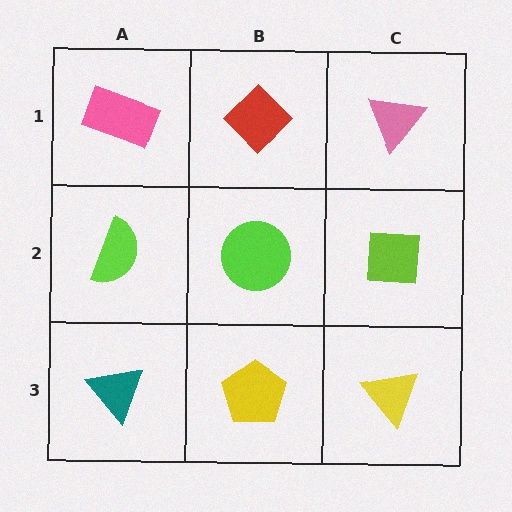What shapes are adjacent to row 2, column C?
A pink triangle (row 1, column C), a yellow triangle (row 3, column C), a lime circle (row 2, column B).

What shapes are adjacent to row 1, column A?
A lime semicircle (row 2, column A), a red diamond (row 1, column B).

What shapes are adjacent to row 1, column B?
A lime circle (row 2, column B), a pink rectangle (row 1, column A), a pink triangle (row 1, column C).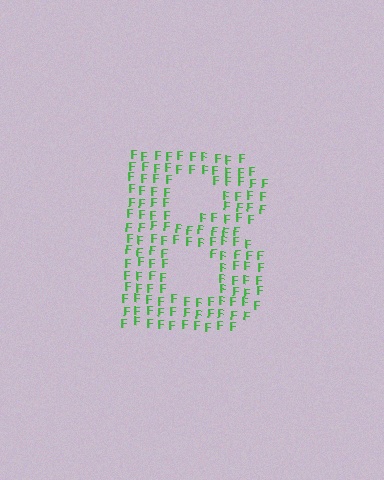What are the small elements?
The small elements are letter F's.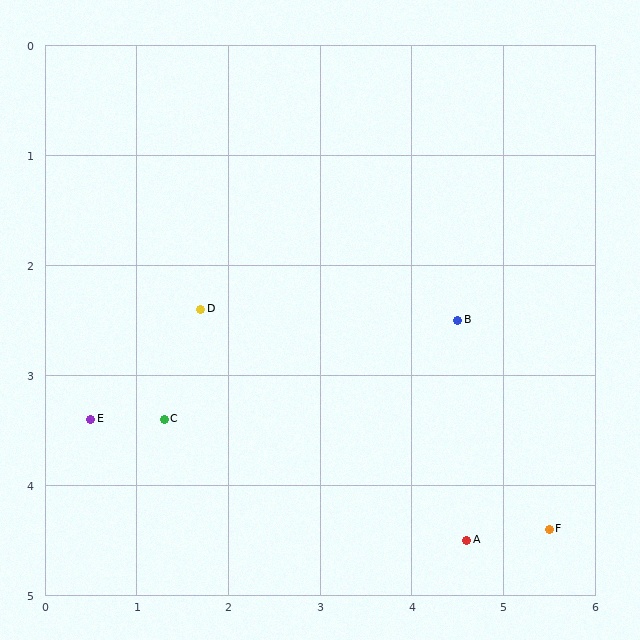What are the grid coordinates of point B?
Point B is at approximately (4.5, 2.5).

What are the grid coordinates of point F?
Point F is at approximately (5.5, 4.4).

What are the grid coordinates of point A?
Point A is at approximately (4.6, 4.5).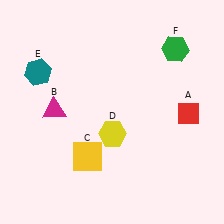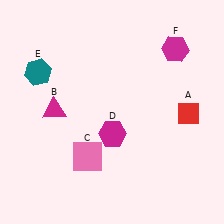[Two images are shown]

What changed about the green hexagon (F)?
In Image 1, F is green. In Image 2, it changed to magenta.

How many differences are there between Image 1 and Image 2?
There are 3 differences between the two images.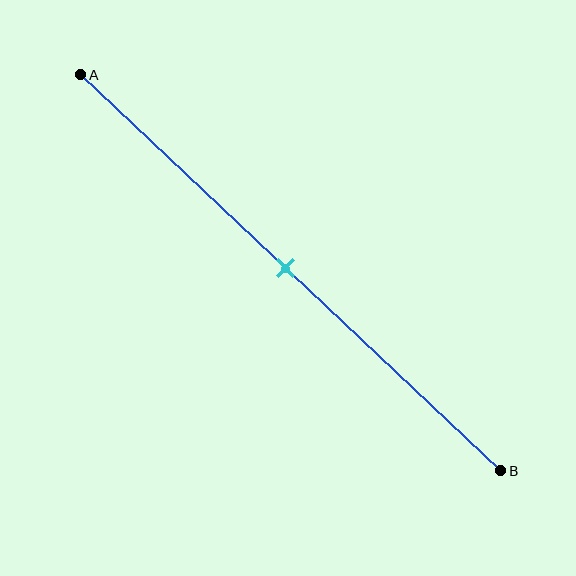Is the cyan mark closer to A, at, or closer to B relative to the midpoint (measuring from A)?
The cyan mark is approximately at the midpoint of segment AB.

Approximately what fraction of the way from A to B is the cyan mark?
The cyan mark is approximately 50% of the way from A to B.